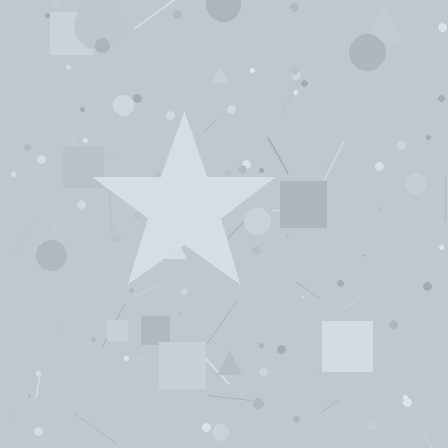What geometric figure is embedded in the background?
A star is embedded in the background.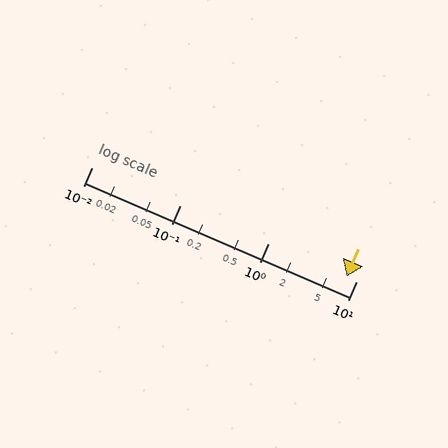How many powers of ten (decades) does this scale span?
The scale spans 3 decades, from 0.01 to 10.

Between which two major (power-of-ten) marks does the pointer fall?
The pointer is between 1 and 10.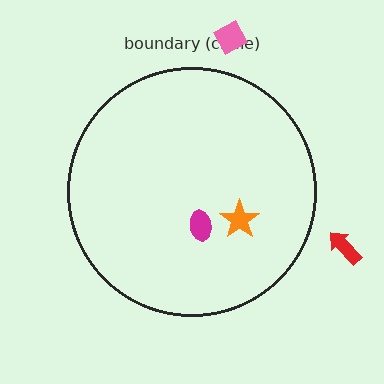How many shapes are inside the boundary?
2 inside, 2 outside.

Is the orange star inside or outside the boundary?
Inside.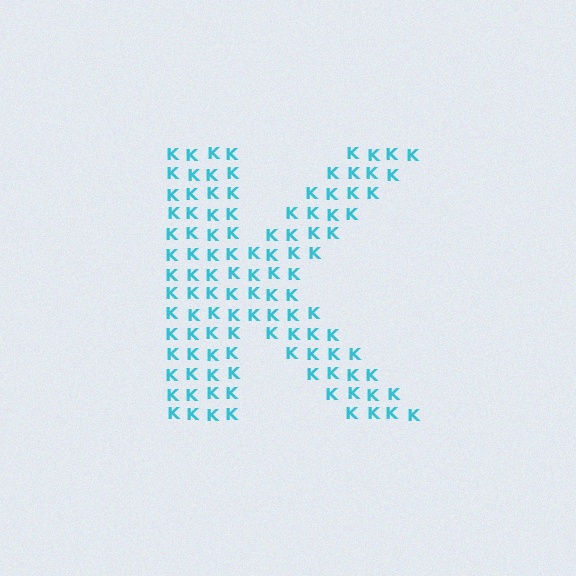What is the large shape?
The large shape is the letter K.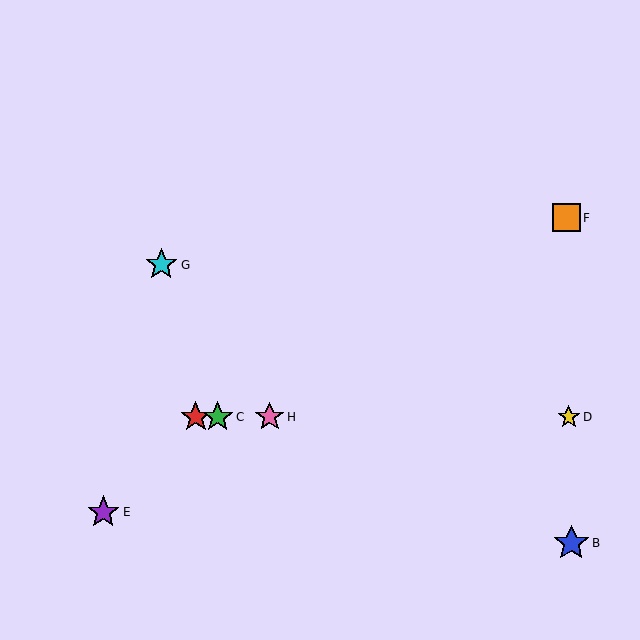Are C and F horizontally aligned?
No, C is at y≈417 and F is at y≈218.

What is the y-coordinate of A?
Object A is at y≈417.